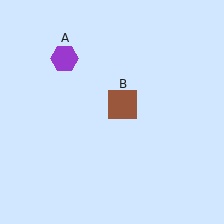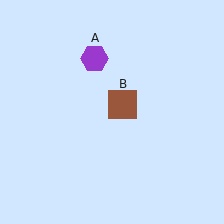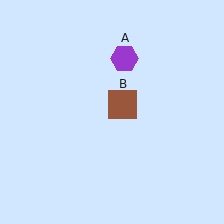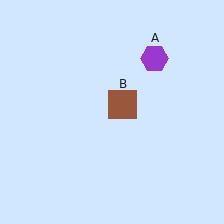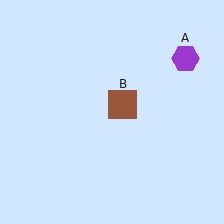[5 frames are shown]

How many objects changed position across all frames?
1 object changed position: purple hexagon (object A).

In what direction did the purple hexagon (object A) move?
The purple hexagon (object A) moved right.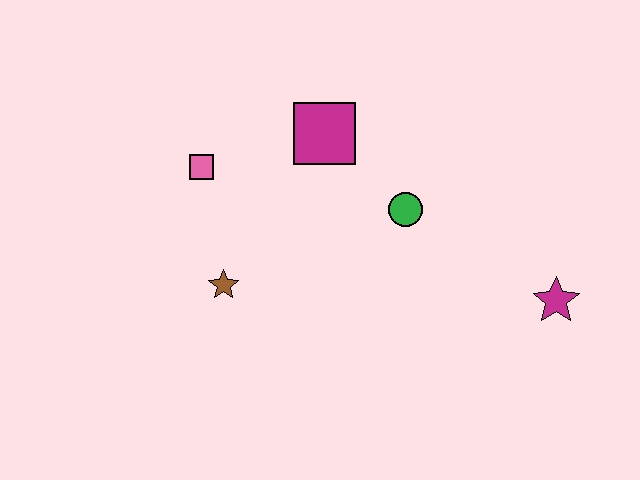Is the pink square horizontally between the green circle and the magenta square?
No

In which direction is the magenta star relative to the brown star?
The magenta star is to the right of the brown star.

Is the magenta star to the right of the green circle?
Yes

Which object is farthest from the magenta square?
The magenta star is farthest from the magenta square.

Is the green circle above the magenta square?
No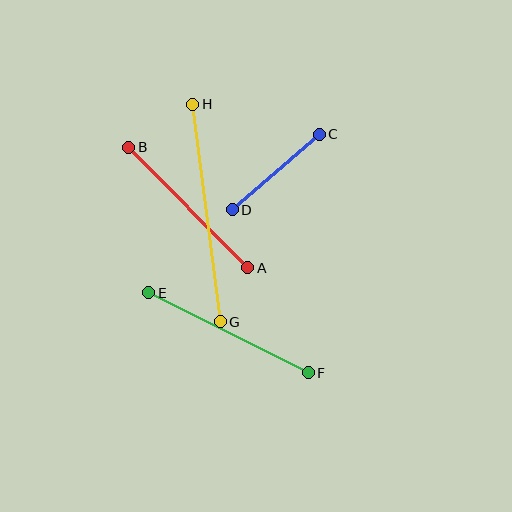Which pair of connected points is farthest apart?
Points G and H are farthest apart.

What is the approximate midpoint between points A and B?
The midpoint is at approximately (188, 208) pixels.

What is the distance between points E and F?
The distance is approximately 179 pixels.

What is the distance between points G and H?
The distance is approximately 219 pixels.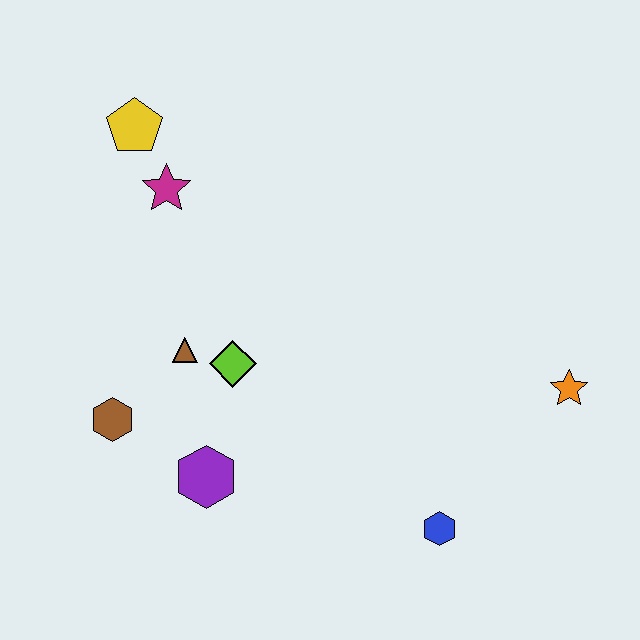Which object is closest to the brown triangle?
The lime diamond is closest to the brown triangle.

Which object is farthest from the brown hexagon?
The orange star is farthest from the brown hexagon.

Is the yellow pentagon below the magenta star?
No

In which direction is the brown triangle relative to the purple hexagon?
The brown triangle is above the purple hexagon.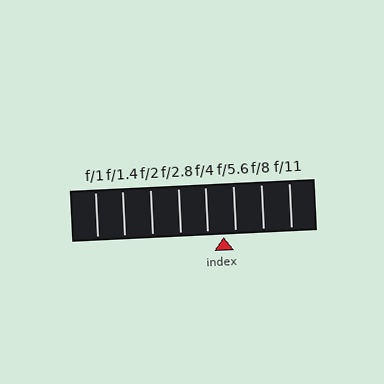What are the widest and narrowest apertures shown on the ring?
The widest aperture shown is f/1 and the narrowest is f/11.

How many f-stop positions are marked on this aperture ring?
There are 8 f-stop positions marked.